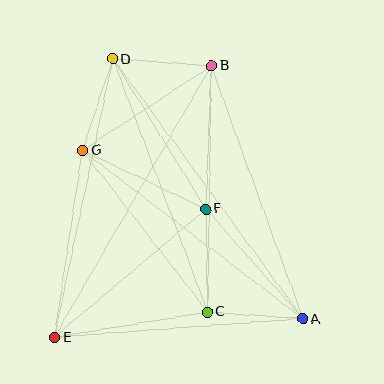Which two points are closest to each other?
Points A and C are closest to each other.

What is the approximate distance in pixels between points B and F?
The distance between B and F is approximately 143 pixels.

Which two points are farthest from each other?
Points A and D are farthest from each other.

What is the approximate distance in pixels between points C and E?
The distance between C and E is approximately 155 pixels.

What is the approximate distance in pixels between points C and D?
The distance between C and D is approximately 270 pixels.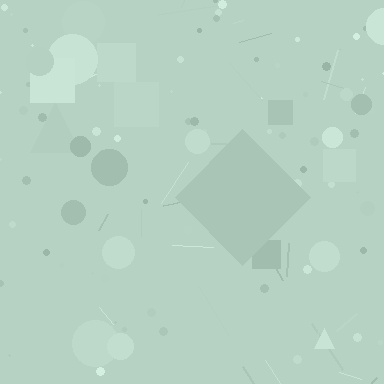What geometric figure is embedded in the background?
A diamond is embedded in the background.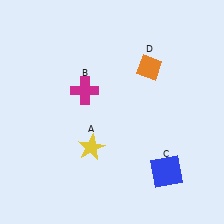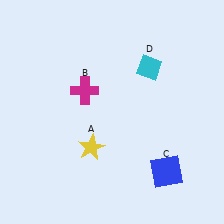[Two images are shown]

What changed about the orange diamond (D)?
In Image 1, D is orange. In Image 2, it changed to cyan.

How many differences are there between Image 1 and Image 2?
There is 1 difference between the two images.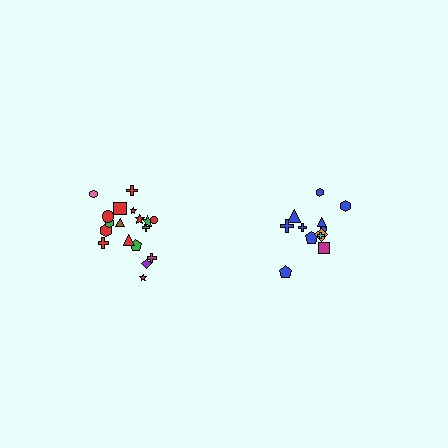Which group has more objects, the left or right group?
The left group.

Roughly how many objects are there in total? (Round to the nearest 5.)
Roughly 30 objects in total.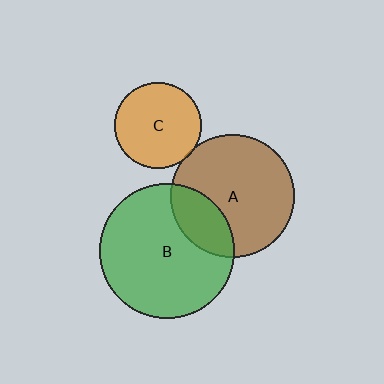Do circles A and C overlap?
Yes.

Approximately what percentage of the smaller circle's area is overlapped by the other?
Approximately 5%.